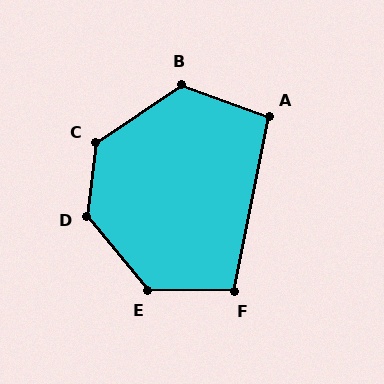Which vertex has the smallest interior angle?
A, at approximately 99 degrees.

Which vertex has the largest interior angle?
D, at approximately 134 degrees.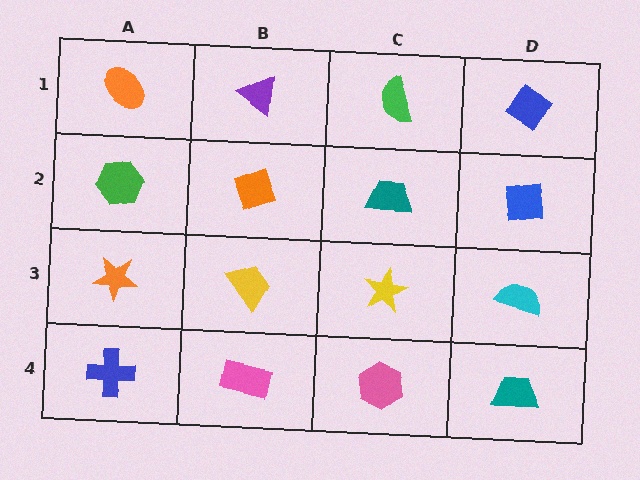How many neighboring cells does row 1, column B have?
3.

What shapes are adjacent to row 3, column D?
A blue square (row 2, column D), a teal trapezoid (row 4, column D), a yellow star (row 3, column C).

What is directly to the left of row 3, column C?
A yellow trapezoid.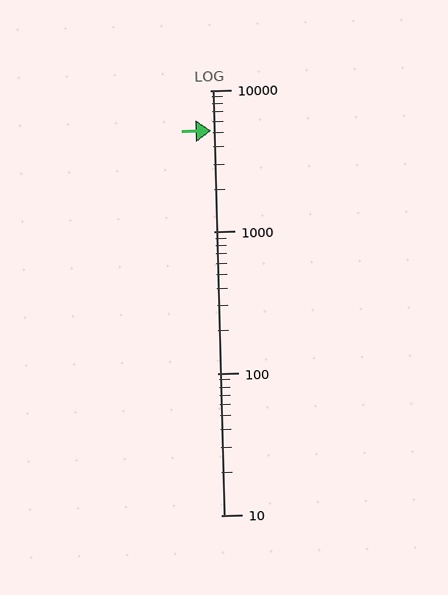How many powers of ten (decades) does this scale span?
The scale spans 3 decades, from 10 to 10000.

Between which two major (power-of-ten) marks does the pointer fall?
The pointer is between 1000 and 10000.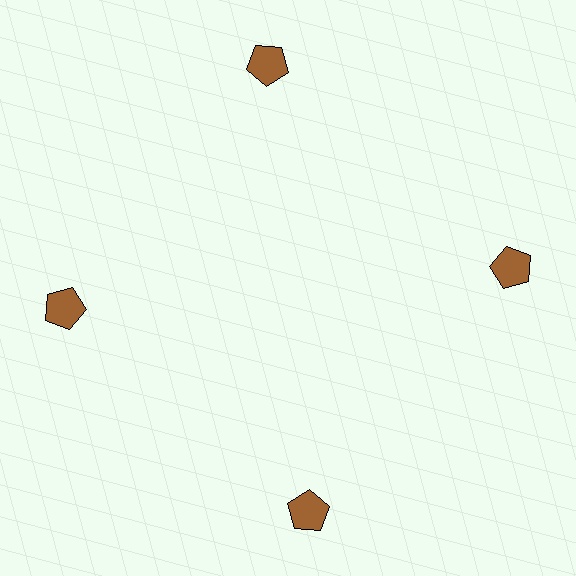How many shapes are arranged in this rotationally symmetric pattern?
There are 4 shapes, arranged in 4 groups of 1.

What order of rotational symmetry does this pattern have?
This pattern has 4-fold rotational symmetry.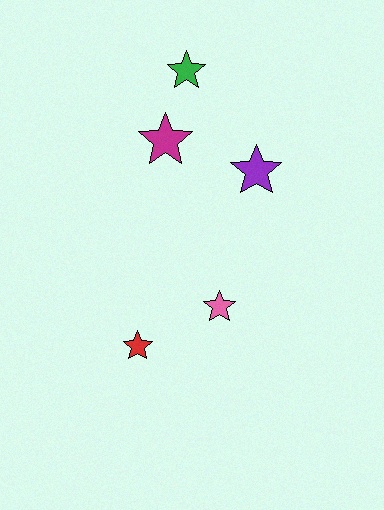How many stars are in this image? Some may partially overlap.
There are 5 stars.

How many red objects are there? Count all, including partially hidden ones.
There is 1 red object.